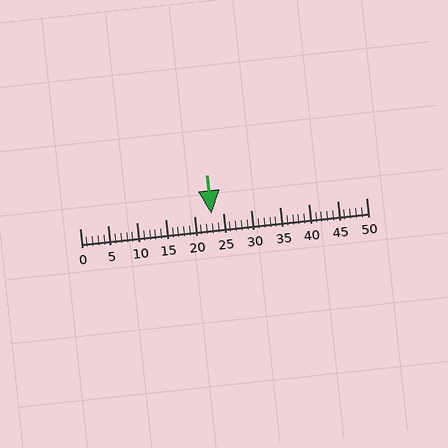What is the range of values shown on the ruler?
The ruler shows values from 0 to 50.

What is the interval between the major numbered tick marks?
The major tick marks are spaced 5 units apart.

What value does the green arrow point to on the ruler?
The green arrow points to approximately 23.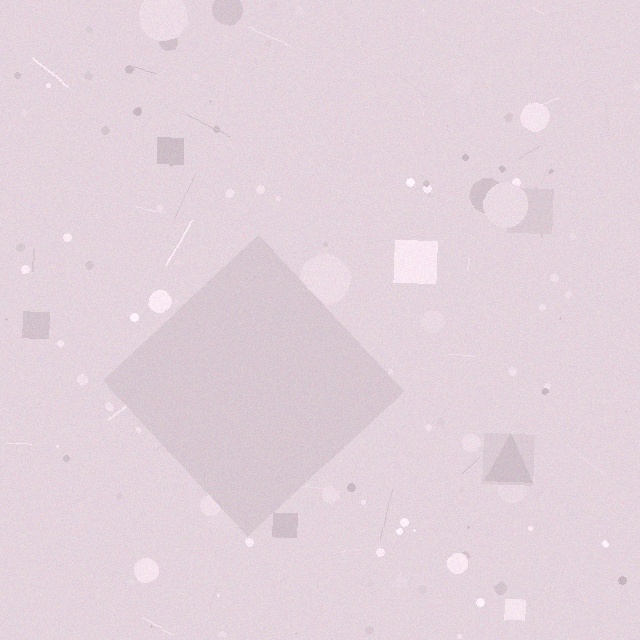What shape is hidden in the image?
A diamond is hidden in the image.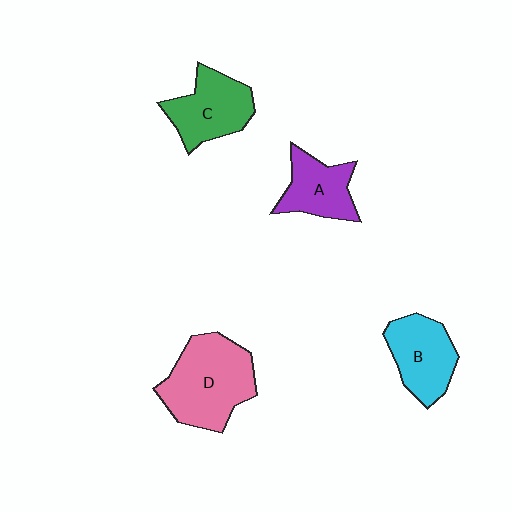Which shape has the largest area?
Shape D (pink).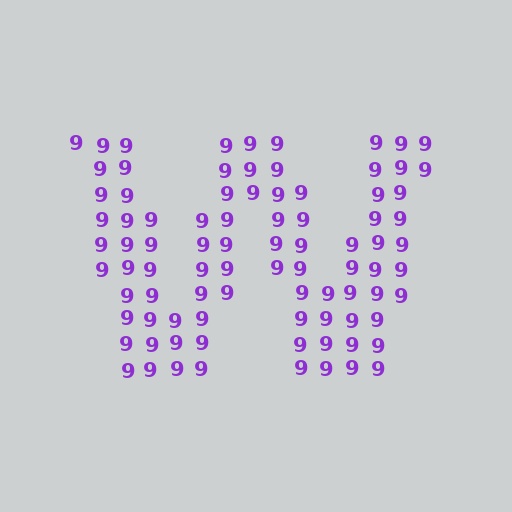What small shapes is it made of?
It is made of small digit 9's.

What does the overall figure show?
The overall figure shows the letter W.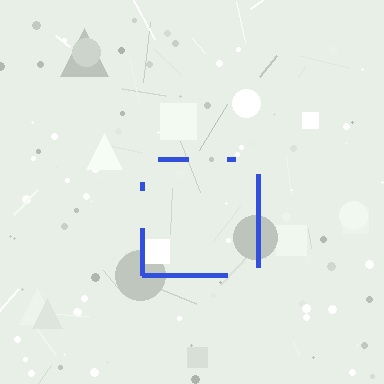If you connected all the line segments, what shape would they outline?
They would outline a square.